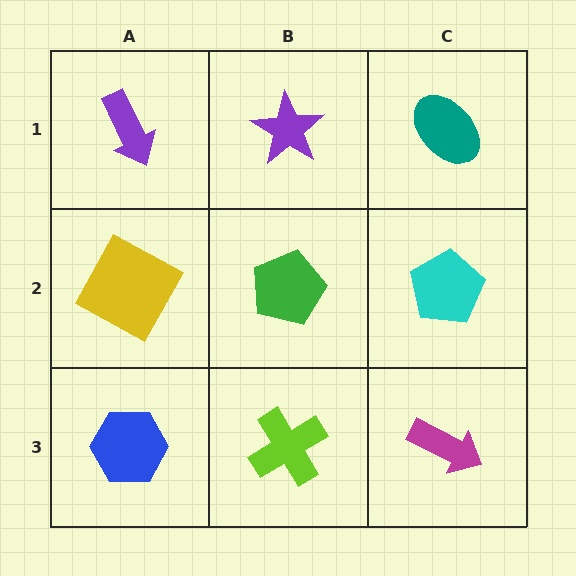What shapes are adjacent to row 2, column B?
A purple star (row 1, column B), a lime cross (row 3, column B), a yellow square (row 2, column A), a cyan pentagon (row 2, column C).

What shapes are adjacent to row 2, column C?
A teal ellipse (row 1, column C), a magenta arrow (row 3, column C), a green pentagon (row 2, column B).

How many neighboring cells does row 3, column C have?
2.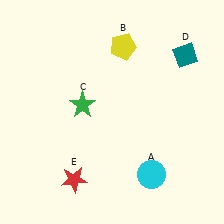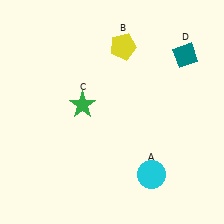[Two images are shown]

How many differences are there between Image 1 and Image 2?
There is 1 difference between the two images.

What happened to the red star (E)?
The red star (E) was removed in Image 2. It was in the bottom-left area of Image 1.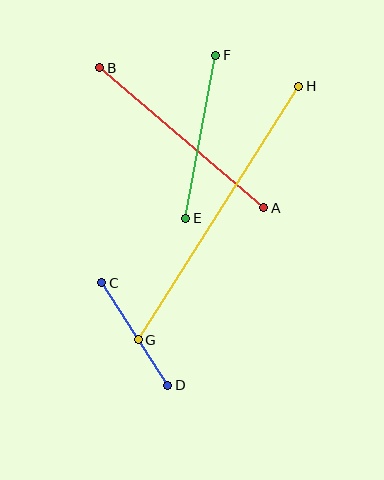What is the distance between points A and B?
The distance is approximately 215 pixels.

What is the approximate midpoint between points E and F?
The midpoint is at approximately (201, 137) pixels.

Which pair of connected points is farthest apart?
Points G and H are farthest apart.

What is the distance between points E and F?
The distance is approximately 166 pixels.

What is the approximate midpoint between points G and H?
The midpoint is at approximately (219, 213) pixels.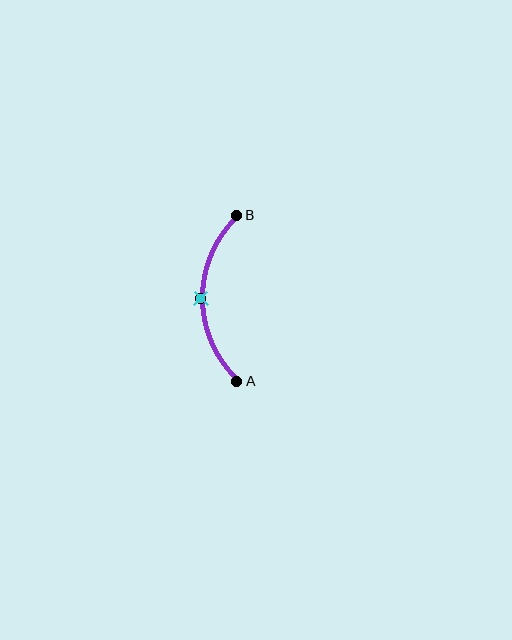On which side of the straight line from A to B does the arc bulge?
The arc bulges to the left of the straight line connecting A and B.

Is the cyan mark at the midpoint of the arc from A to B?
Yes. The cyan mark lies on the arc at equal arc-length from both A and B — it is the arc midpoint.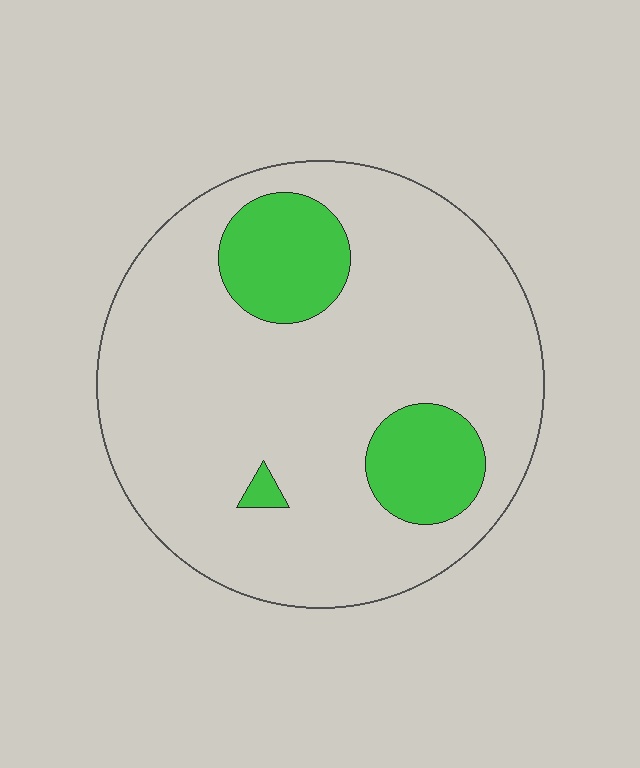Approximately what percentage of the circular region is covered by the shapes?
Approximately 15%.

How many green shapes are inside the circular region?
3.